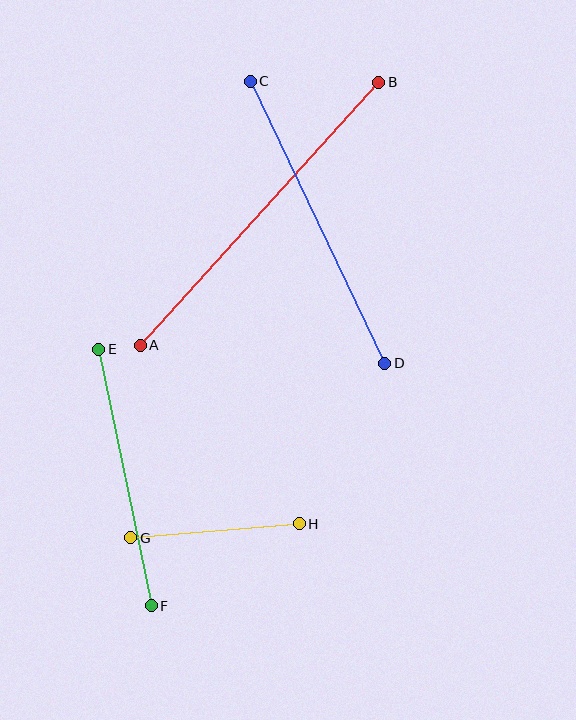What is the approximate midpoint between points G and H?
The midpoint is at approximately (215, 531) pixels.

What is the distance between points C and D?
The distance is approximately 312 pixels.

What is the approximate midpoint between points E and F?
The midpoint is at approximately (125, 477) pixels.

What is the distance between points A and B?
The distance is approximately 355 pixels.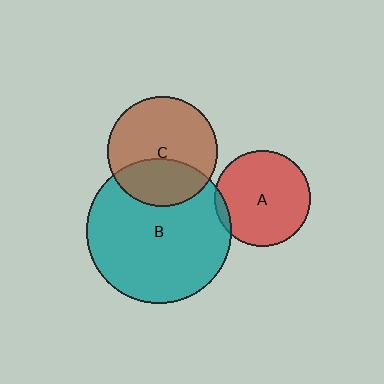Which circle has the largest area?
Circle B (teal).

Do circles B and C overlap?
Yes.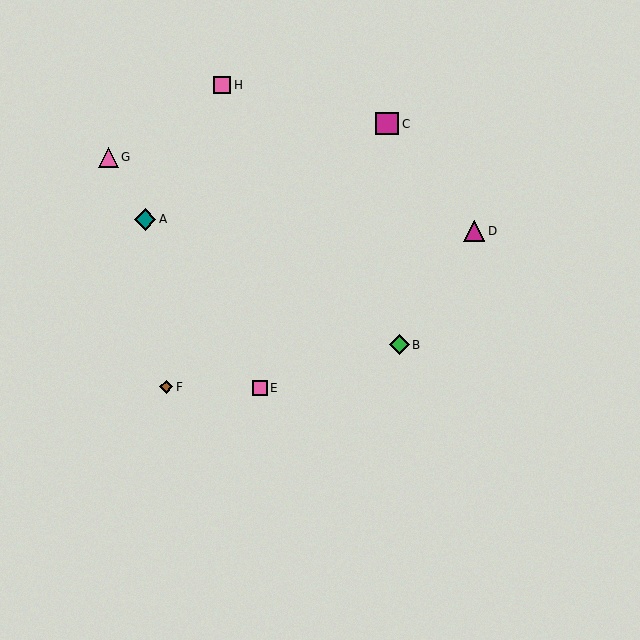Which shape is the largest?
The magenta square (labeled C) is the largest.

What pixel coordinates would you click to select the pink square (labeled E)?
Click at (260, 388) to select the pink square E.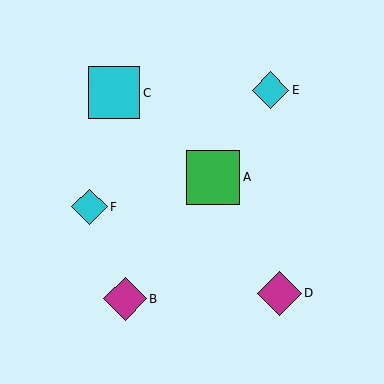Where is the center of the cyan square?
The center of the cyan square is at (114, 93).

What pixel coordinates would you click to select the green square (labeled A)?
Click at (213, 177) to select the green square A.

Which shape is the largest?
The green square (labeled A) is the largest.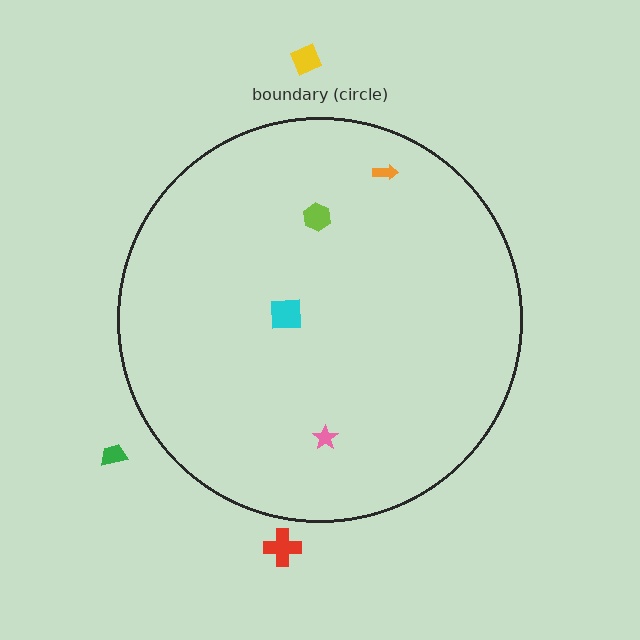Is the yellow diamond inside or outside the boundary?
Outside.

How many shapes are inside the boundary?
4 inside, 3 outside.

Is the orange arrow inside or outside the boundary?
Inside.